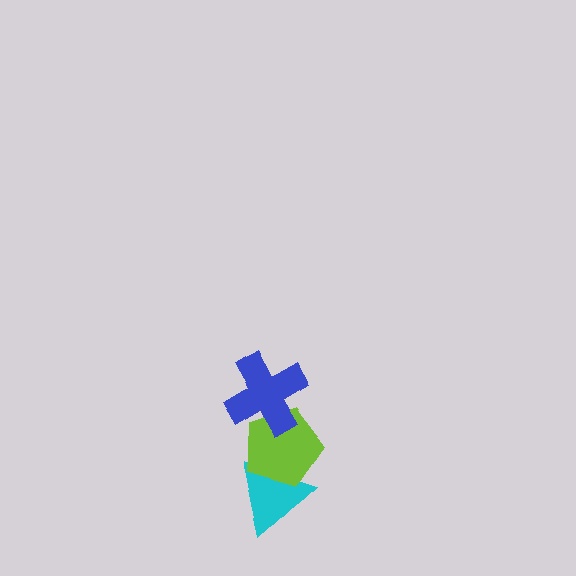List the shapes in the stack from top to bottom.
From top to bottom: the blue cross, the lime pentagon, the cyan triangle.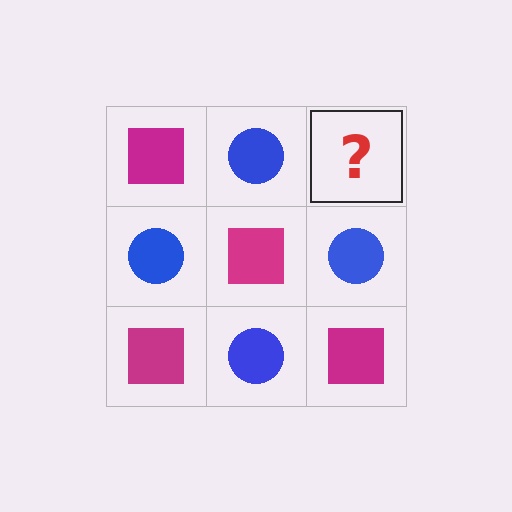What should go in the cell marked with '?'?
The missing cell should contain a magenta square.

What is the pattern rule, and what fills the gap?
The rule is that it alternates magenta square and blue circle in a checkerboard pattern. The gap should be filled with a magenta square.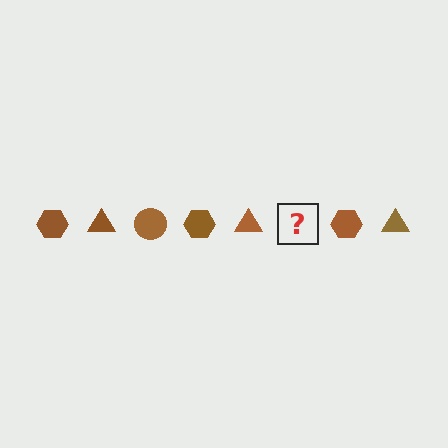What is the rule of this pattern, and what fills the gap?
The rule is that the pattern cycles through hexagon, triangle, circle shapes in brown. The gap should be filled with a brown circle.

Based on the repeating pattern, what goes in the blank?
The blank should be a brown circle.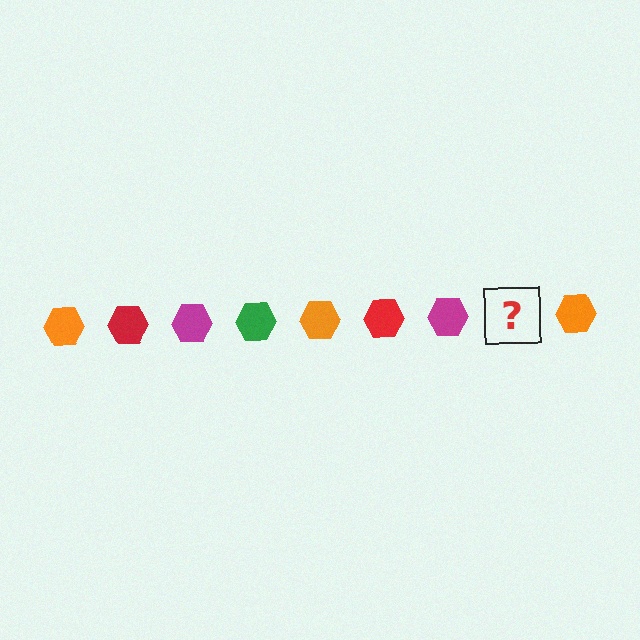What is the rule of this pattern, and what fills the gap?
The rule is that the pattern cycles through orange, red, magenta, green hexagons. The gap should be filled with a green hexagon.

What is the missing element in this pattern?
The missing element is a green hexagon.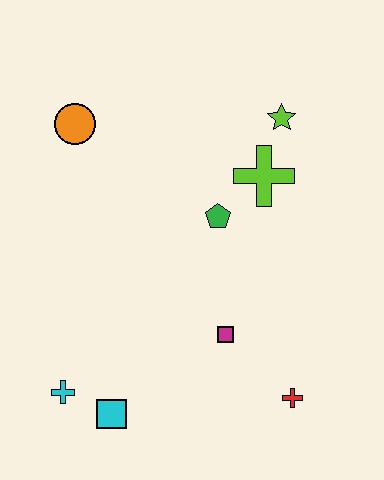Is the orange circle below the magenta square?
No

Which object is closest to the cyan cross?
The cyan square is closest to the cyan cross.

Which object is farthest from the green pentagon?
The cyan cross is farthest from the green pentagon.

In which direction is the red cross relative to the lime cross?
The red cross is below the lime cross.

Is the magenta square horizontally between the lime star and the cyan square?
Yes